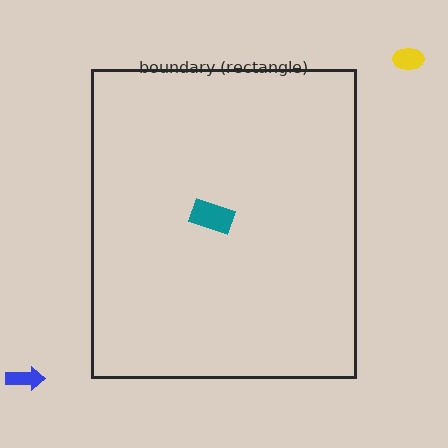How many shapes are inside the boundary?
1 inside, 2 outside.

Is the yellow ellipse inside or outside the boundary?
Outside.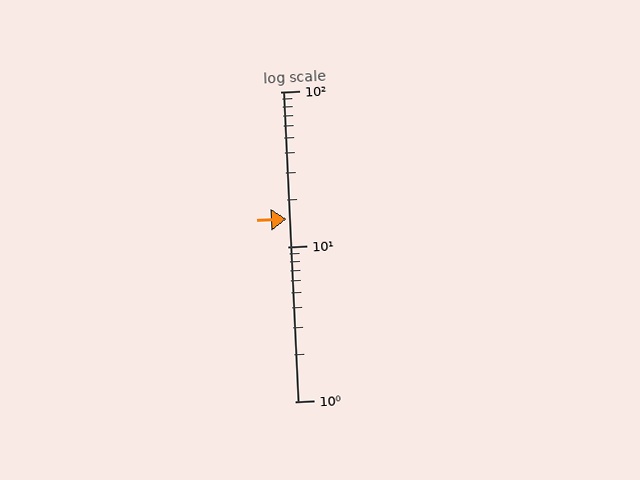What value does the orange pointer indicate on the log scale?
The pointer indicates approximately 15.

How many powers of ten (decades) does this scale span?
The scale spans 2 decades, from 1 to 100.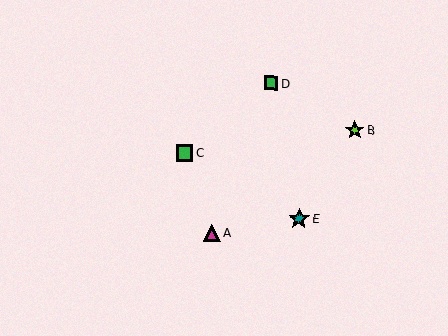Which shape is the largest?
The teal star (labeled E) is the largest.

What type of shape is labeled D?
Shape D is a green square.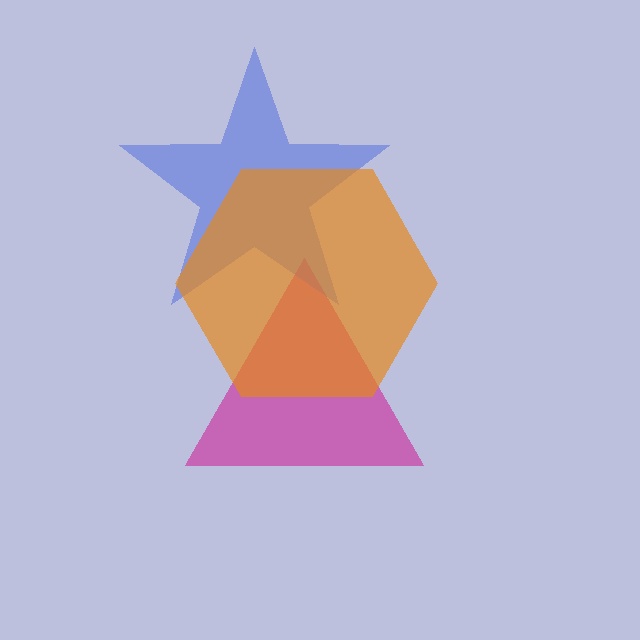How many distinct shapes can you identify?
There are 3 distinct shapes: a magenta triangle, a blue star, an orange hexagon.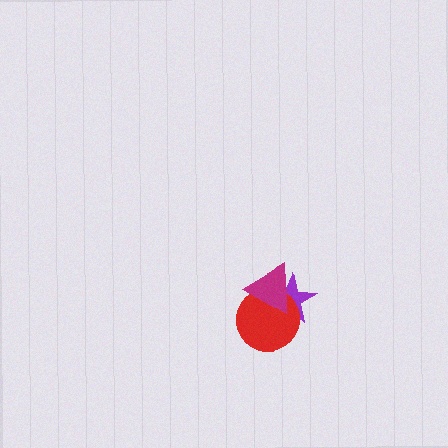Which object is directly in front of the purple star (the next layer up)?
The red circle is directly in front of the purple star.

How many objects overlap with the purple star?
2 objects overlap with the purple star.